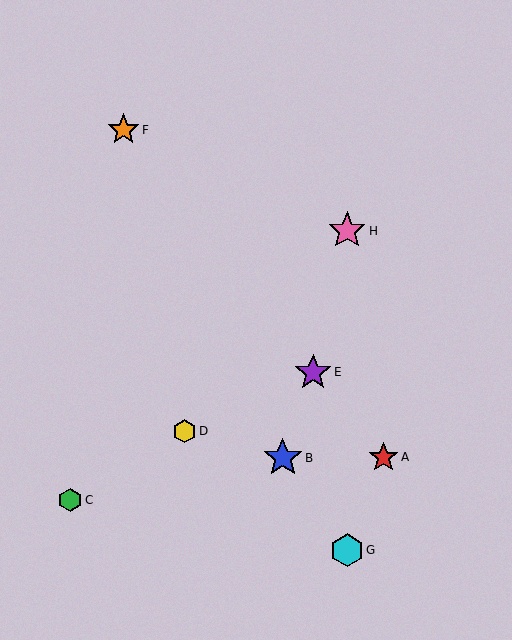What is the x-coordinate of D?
Object D is at x≈184.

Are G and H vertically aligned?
Yes, both are at x≈347.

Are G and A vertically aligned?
No, G is at x≈347 and A is at x≈384.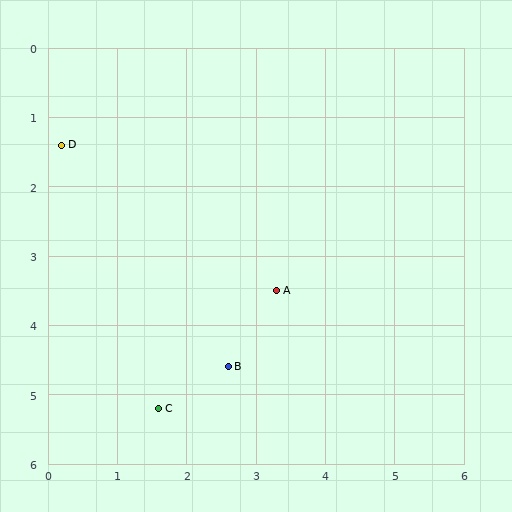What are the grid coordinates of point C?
Point C is at approximately (1.6, 5.2).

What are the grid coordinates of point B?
Point B is at approximately (2.6, 4.6).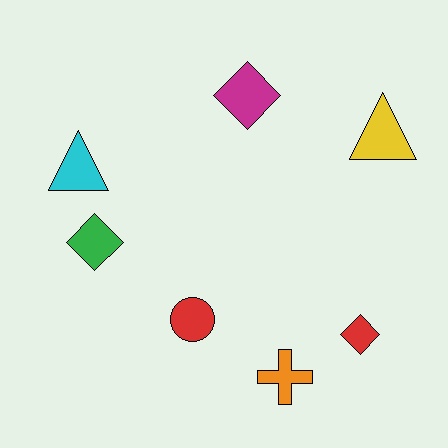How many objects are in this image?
There are 7 objects.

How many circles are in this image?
There is 1 circle.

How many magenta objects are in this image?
There is 1 magenta object.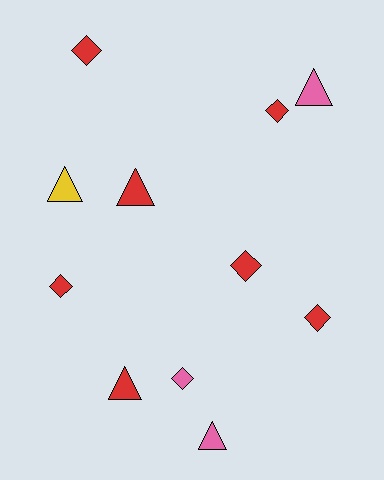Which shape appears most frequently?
Diamond, with 6 objects.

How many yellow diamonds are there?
There are no yellow diamonds.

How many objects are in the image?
There are 11 objects.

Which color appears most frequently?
Red, with 7 objects.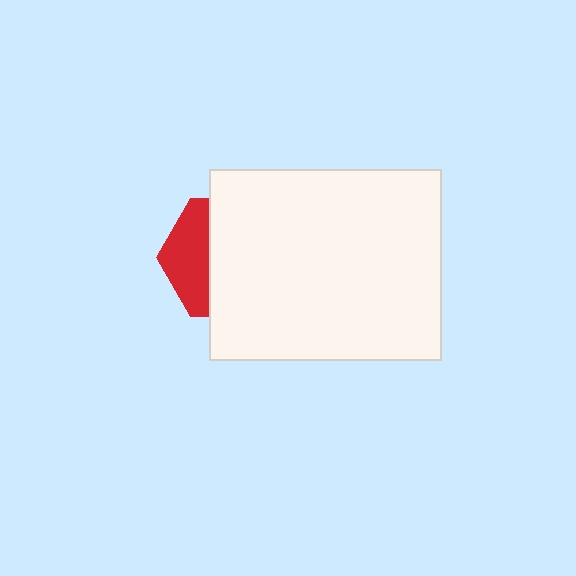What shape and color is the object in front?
The object in front is a white rectangle.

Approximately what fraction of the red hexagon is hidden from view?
Roughly 65% of the red hexagon is hidden behind the white rectangle.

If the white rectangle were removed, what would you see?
You would see the complete red hexagon.